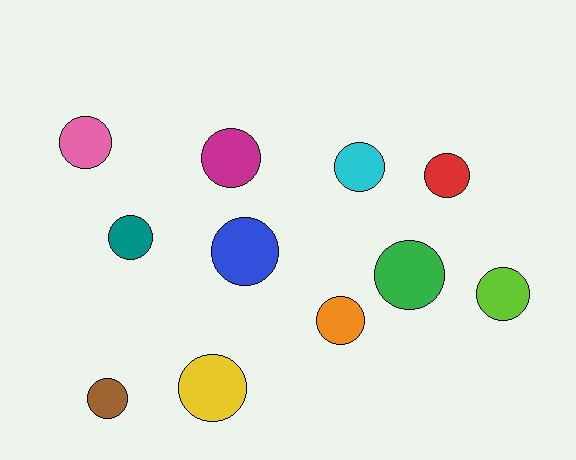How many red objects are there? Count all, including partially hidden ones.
There is 1 red object.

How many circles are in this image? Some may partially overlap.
There are 11 circles.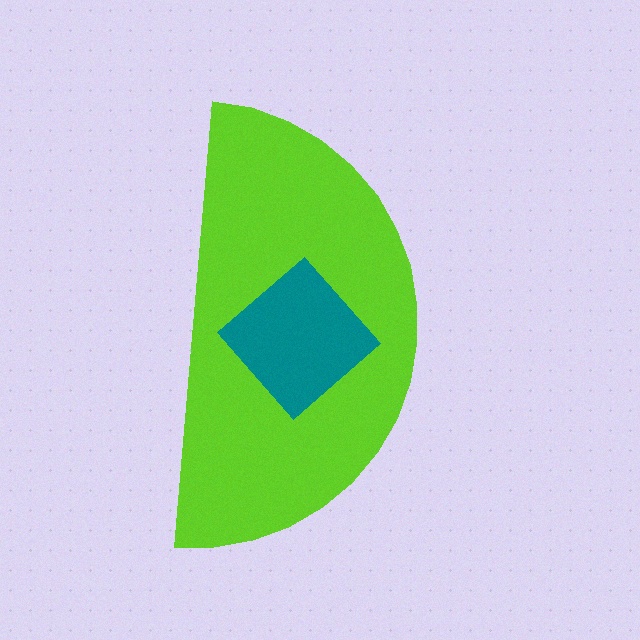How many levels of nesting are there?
2.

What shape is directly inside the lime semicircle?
The teal diamond.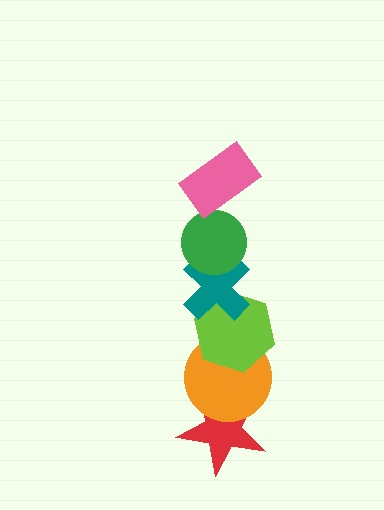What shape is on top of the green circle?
The pink rectangle is on top of the green circle.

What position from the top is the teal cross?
The teal cross is 3rd from the top.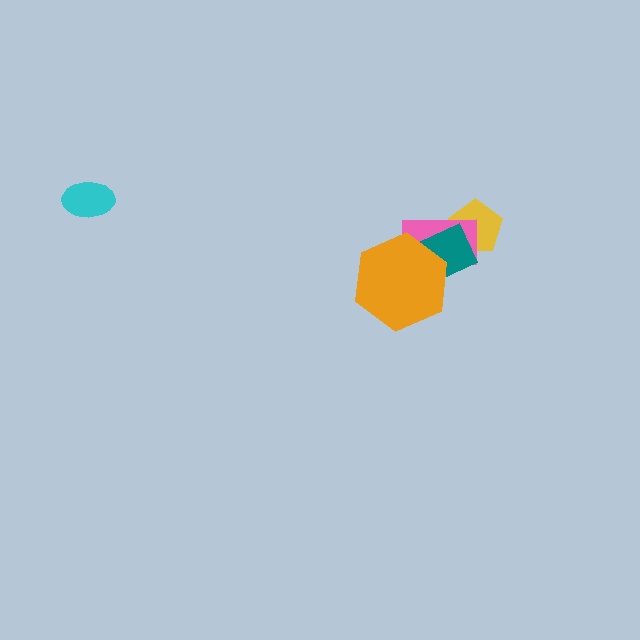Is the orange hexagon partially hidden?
No, no other shape covers it.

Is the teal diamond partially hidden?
Yes, it is partially covered by another shape.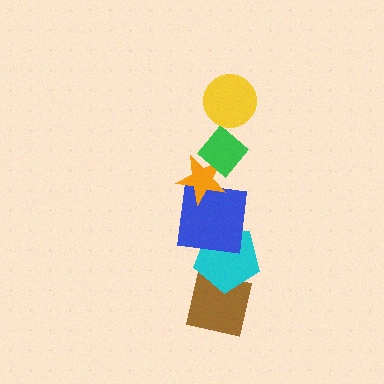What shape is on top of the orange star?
The green diamond is on top of the orange star.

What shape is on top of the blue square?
The orange star is on top of the blue square.